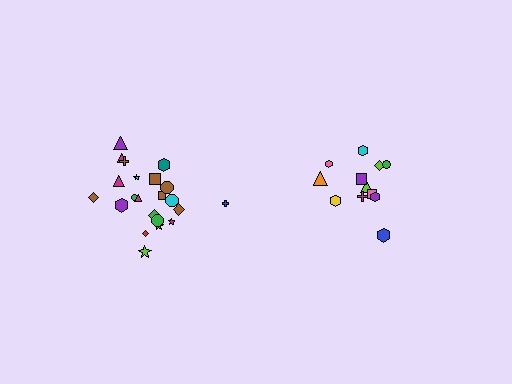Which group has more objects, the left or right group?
The left group.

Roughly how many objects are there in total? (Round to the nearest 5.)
Roughly 35 objects in total.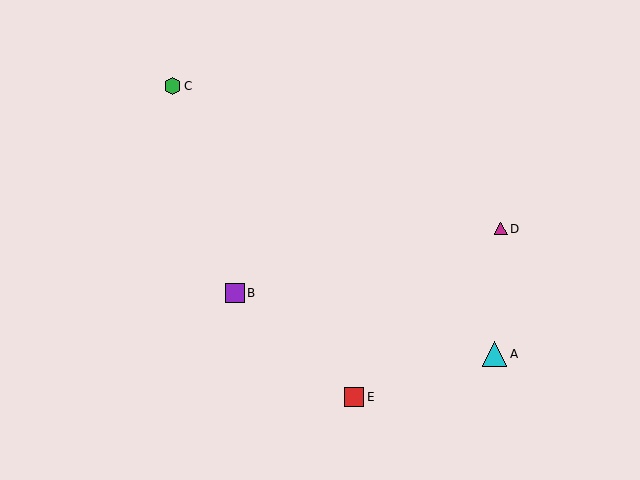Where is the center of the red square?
The center of the red square is at (354, 397).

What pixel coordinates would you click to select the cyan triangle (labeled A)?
Click at (495, 354) to select the cyan triangle A.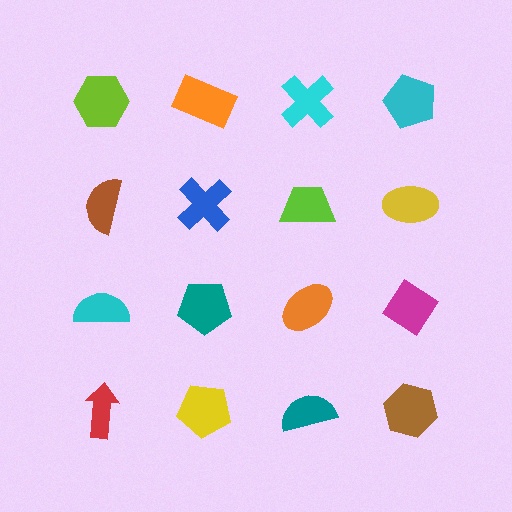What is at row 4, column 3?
A teal semicircle.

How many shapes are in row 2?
4 shapes.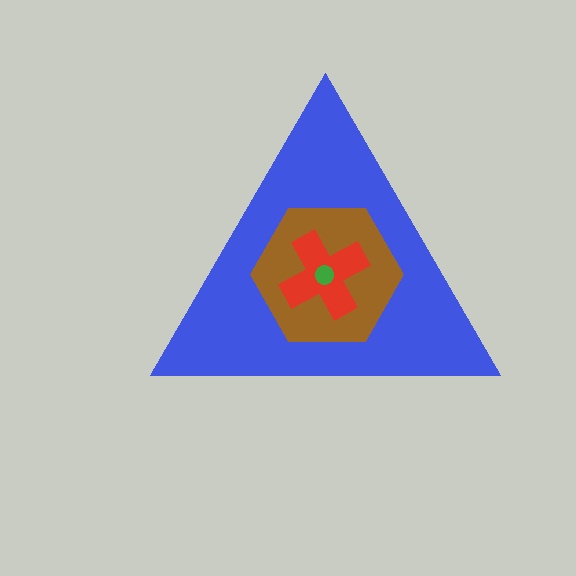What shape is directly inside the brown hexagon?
The red cross.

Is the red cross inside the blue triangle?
Yes.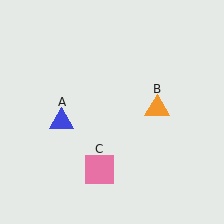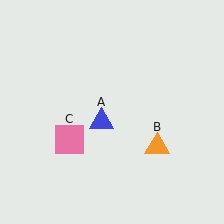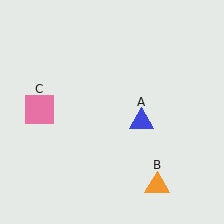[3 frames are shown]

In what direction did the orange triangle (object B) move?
The orange triangle (object B) moved down.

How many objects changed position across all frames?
3 objects changed position: blue triangle (object A), orange triangle (object B), pink square (object C).